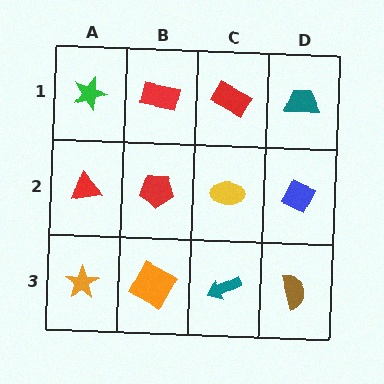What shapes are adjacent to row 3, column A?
A red triangle (row 2, column A), an orange square (row 3, column B).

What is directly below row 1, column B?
A red pentagon.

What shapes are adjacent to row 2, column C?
A red rectangle (row 1, column C), a teal arrow (row 3, column C), a red pentagon (row 2, column B), a blue diamond (row 2, column D).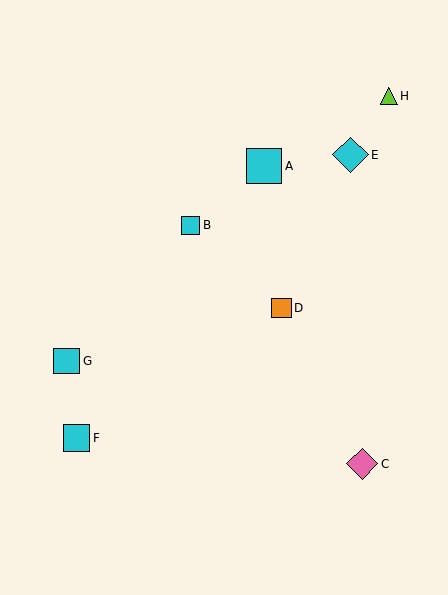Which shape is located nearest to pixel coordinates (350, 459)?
The pink diamond (labeled C) at (362, 464) is nearest to that location.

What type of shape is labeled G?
Shape G is a cyan square.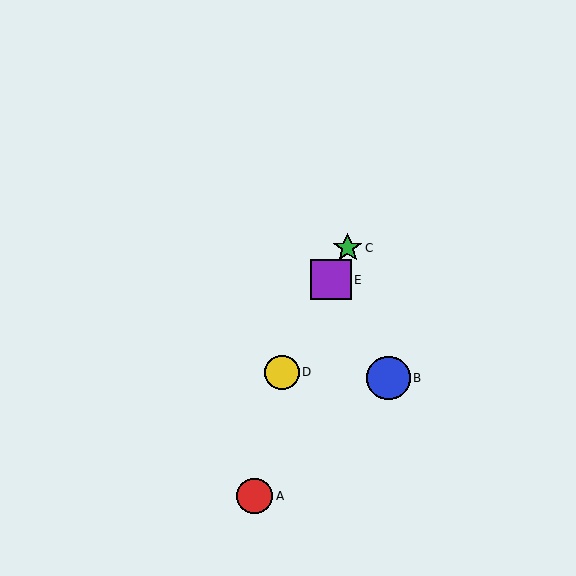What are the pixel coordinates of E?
Object E is at (331, 280).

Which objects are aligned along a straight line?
Objects C, D, E are aligned along a straight line.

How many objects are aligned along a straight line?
3 objects (C, D, E) are aligned along a straight line.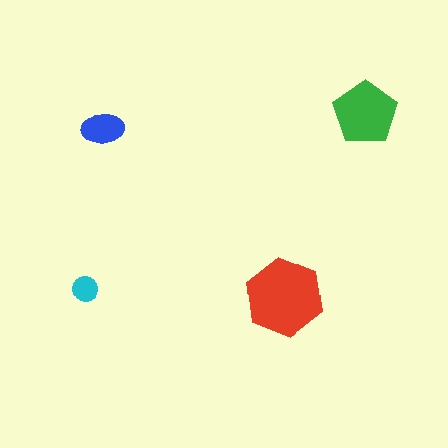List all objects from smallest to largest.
The cyan circle, the blue ellipse, the green pentagon, the red hexagon.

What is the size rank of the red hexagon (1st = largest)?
1st.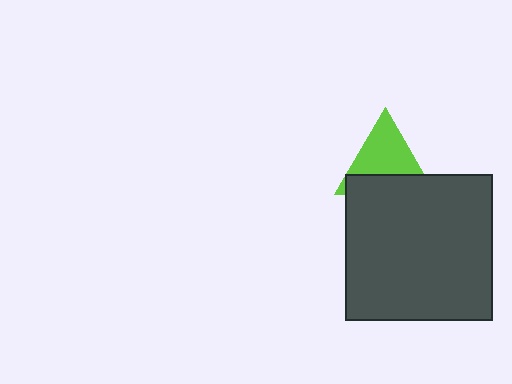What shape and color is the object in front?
The object in front is a dark gray square.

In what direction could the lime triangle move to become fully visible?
The lime triangle could move up. That would shift it out from behind the dark gray square entirely.